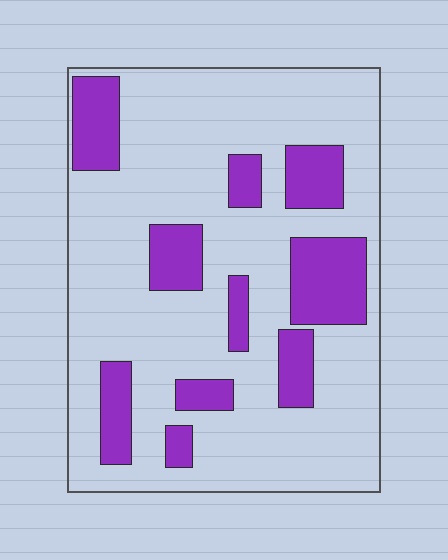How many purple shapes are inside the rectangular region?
10.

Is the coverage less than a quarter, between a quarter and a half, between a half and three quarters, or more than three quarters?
Less than a quarter.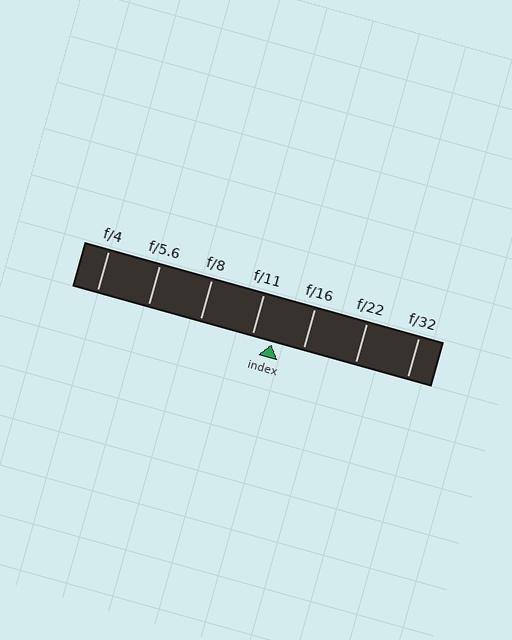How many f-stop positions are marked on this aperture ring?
There are 7 f-stop positions marked.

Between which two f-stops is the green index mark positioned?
The index mark is between f/11 and f/16.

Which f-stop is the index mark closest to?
The index mark is closest to f/11.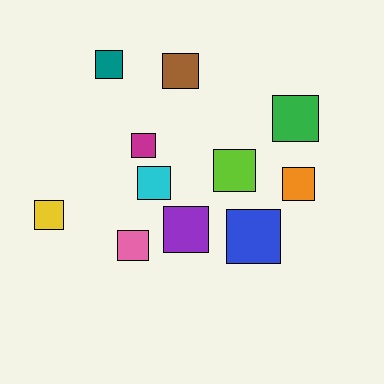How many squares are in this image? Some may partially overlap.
There are 11 squares.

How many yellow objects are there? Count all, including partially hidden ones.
There is 1 yellow object.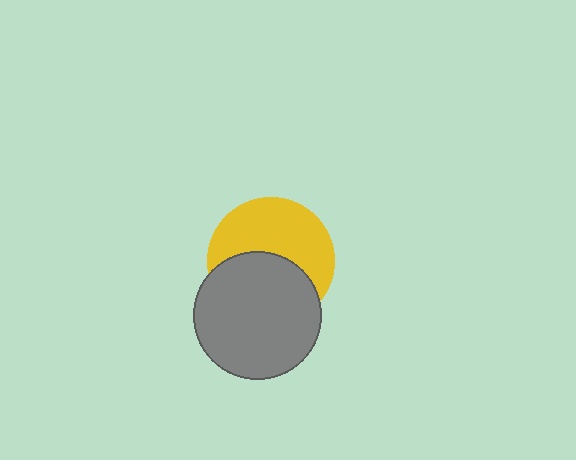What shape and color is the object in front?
The object in front is a gray circle.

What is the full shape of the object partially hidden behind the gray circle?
The partially hidden object is a yellow circle.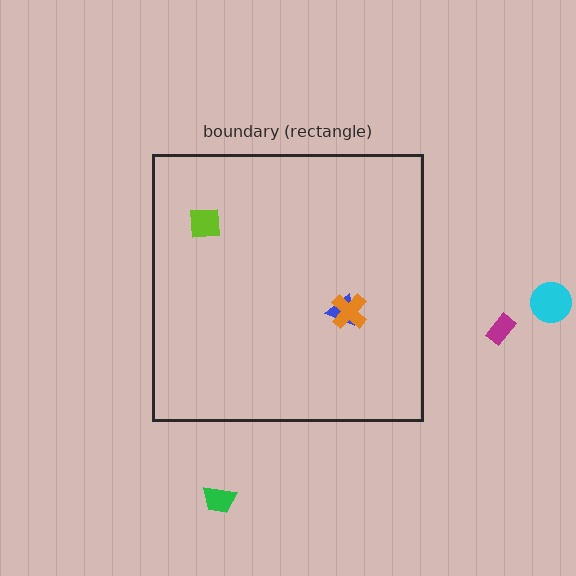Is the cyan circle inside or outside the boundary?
Outside.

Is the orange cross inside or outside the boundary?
Inside.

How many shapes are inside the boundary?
3 inside, 3 outside.